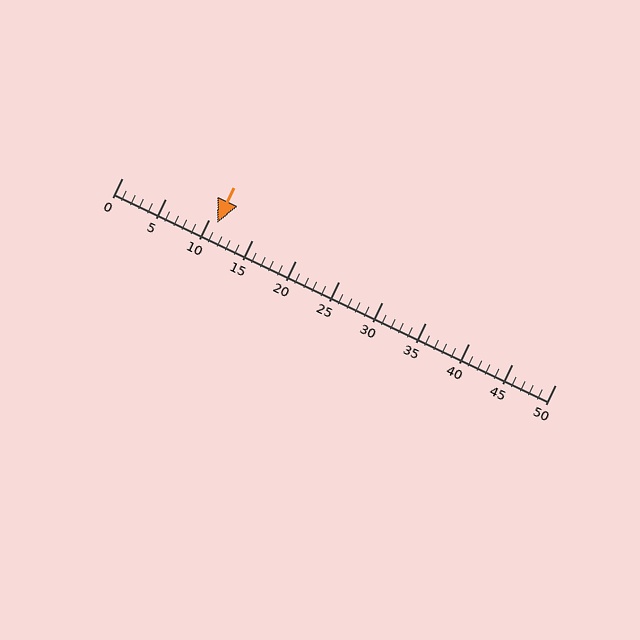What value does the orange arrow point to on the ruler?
The orange arrow points to approximately 11.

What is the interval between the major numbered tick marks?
The major tick marks are spaced 5 units apart.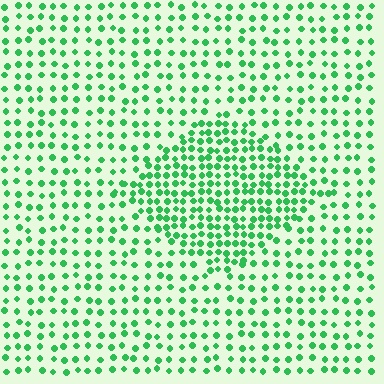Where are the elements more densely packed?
The elements are more densely packed inside the diamond boundary.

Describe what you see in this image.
The image contains small green elements arranged at two different densities. A diamond-shaped region is visible where the elements are more densely packed than the surrounding area.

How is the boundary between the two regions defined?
The boundary is defined by a change in element density (approximately 1.9x ratio). All elements are the same color, size, and shape.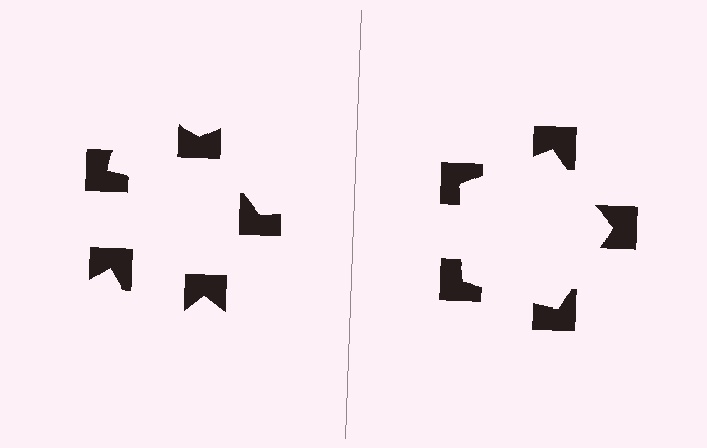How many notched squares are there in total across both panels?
10 — 5 on each side.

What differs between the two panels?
The notched squares are positioned identically on both sides; only the wedge orientations differ. On the right they align to a pentagon; on the left they are misaligned.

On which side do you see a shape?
An illusory pentagon appears on the right side. On the left side the wedge cuts are rotated, so no coherent shape forms.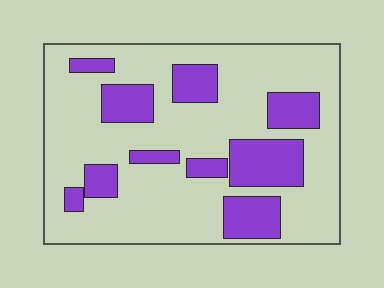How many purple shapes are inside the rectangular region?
10.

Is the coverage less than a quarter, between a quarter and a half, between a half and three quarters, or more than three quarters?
Between a quarter and a half.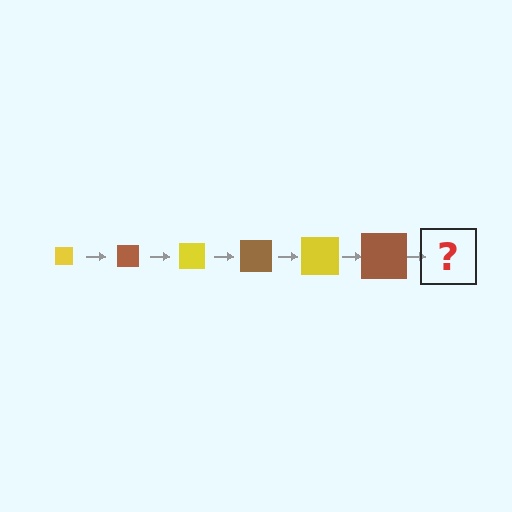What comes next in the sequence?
The next element should be a yellow square, larger than the previous one.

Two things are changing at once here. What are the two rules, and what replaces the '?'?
The two rules are that the square grows larger each step and the color cycles through yellow and brown. The '?' should be a yellow square, larger than the previous one.